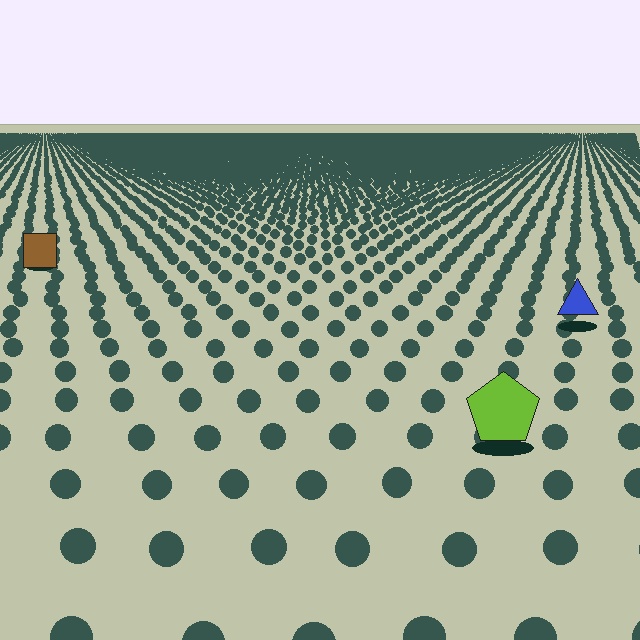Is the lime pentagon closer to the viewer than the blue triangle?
Yes. The lime pentagon is closer — you can tell from the texture gradient: the ground texture is coarser near it.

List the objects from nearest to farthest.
From nearest to farthest: the lime pentagon, the blue triangle, the brown square.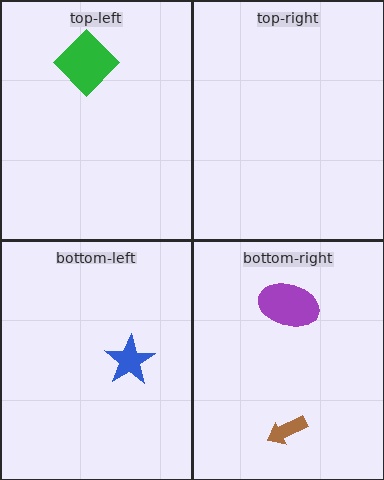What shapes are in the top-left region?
The green diamond.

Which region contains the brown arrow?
The bottom-right region.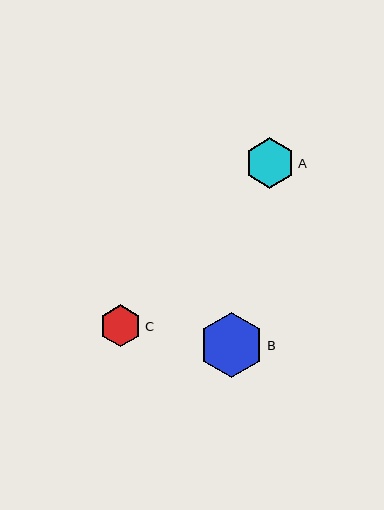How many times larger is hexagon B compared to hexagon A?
Hexagon B is approximately 1.3 times the size of hexagon A.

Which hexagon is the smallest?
Hexagon C is the smallest with a size of approximately 42 pixels.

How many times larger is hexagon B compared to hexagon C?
Hexagon B is approximately 1.5 times the size of hexagon C.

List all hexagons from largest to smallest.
From largest to smallest: B, A, C.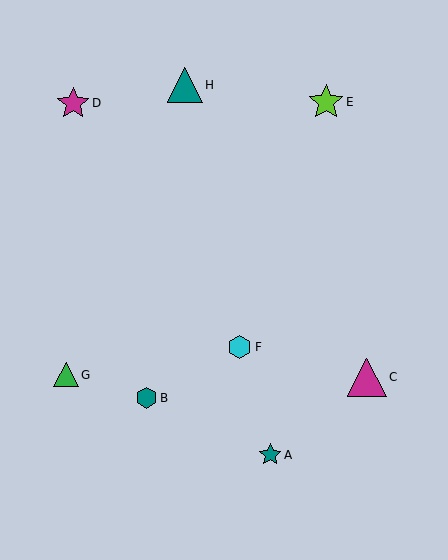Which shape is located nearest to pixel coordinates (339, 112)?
The lime star (labeled E) at (326, 102) is nearest to that location.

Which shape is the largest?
The magenta triangle (labeled C) is the largest.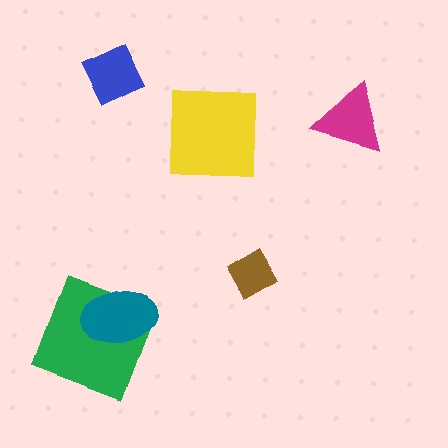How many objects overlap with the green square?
1 object overlaps with the green square.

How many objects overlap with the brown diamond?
0 objects overlap with the brown diamond.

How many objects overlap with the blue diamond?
0 objects overlap with the blue diamond.